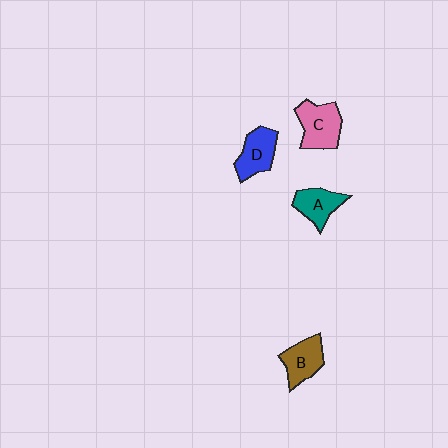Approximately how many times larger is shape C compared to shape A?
Approximately 1.3 times.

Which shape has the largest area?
Shape C (pink).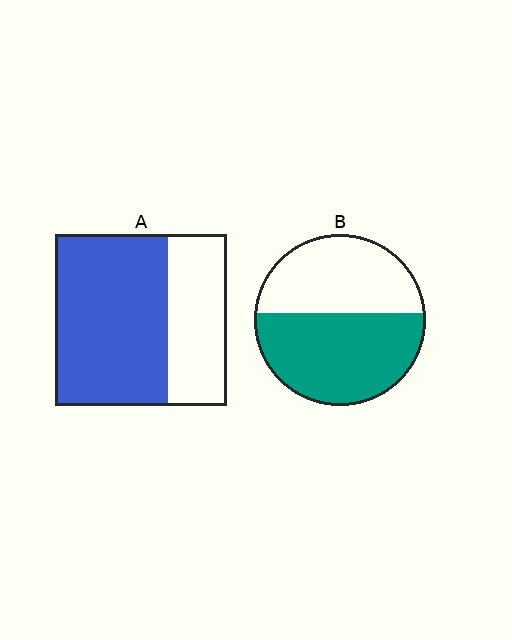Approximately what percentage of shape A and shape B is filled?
A is approximately 65% and B is approximately 55%.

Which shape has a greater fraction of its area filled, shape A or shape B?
Shape A.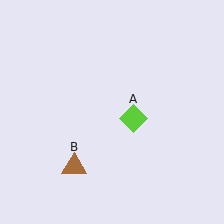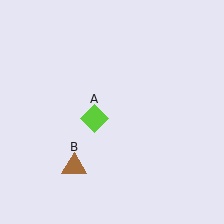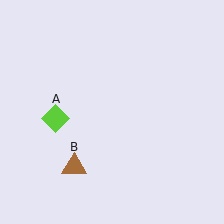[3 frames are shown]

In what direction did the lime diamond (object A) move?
The lime diamond (object A) moved left.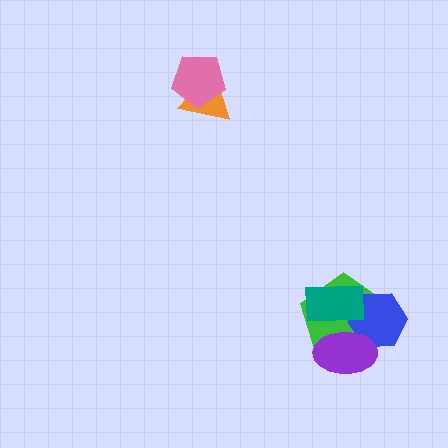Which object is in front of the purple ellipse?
The teal rectangle is in front of the purple ellipse.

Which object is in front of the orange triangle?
The pink pentagon is in front of the orange triangle.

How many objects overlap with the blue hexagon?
3 objects overlap with the blue hexagon.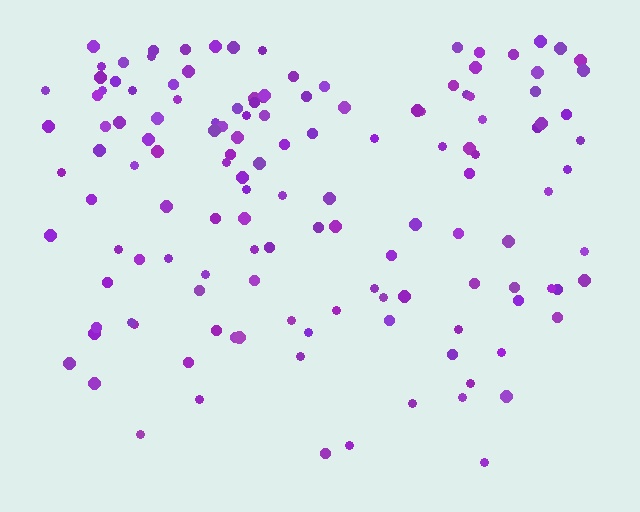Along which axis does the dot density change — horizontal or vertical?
Vertical.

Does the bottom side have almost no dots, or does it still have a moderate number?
Still a moderate number, just noticeably fewer than the top.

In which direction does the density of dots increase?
From bottom to top, with the top side densest.